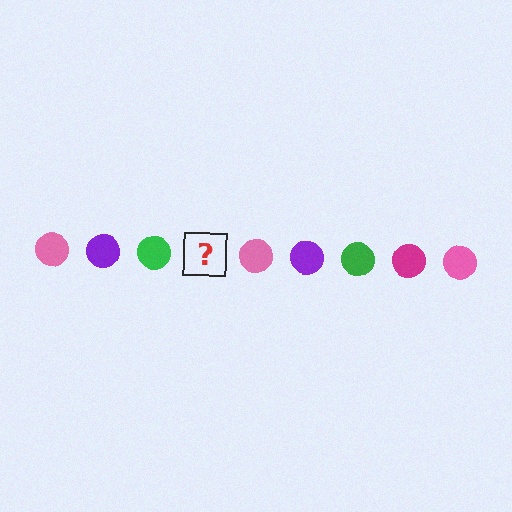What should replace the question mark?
The question mark should be replaced with a magenta circle.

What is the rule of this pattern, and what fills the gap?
The rule is that the pattern cycles through pink, purple, green, magenta circles. The gap should be filled with a magenta circle.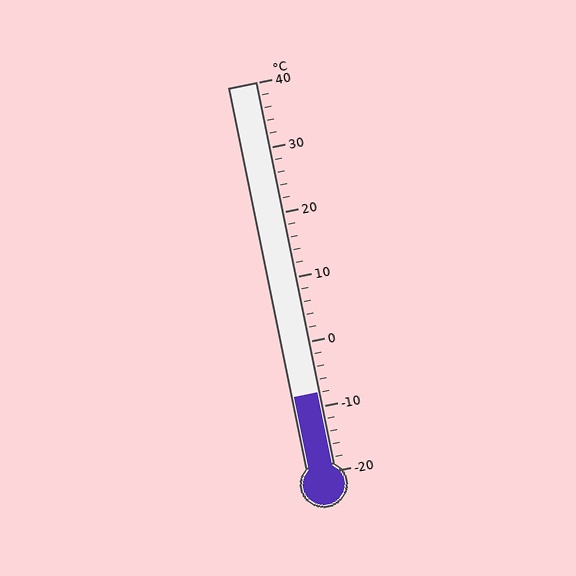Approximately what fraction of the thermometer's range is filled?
The thermometer is filled to approximately 20% of its range.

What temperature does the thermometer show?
The thermometer shows approximately -8°C.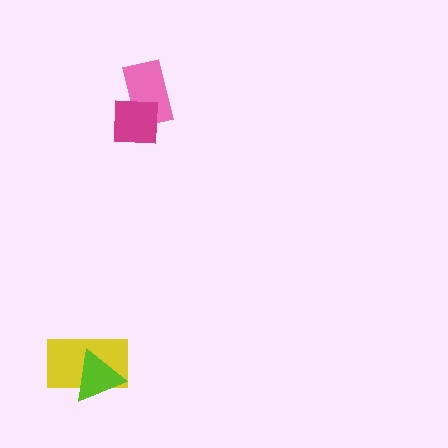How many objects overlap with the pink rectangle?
1 object overlaps with the pink rectangle.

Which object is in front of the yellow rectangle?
The lime triangle is in front of the yellow rectangle.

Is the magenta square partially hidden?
No, no other shape covers it.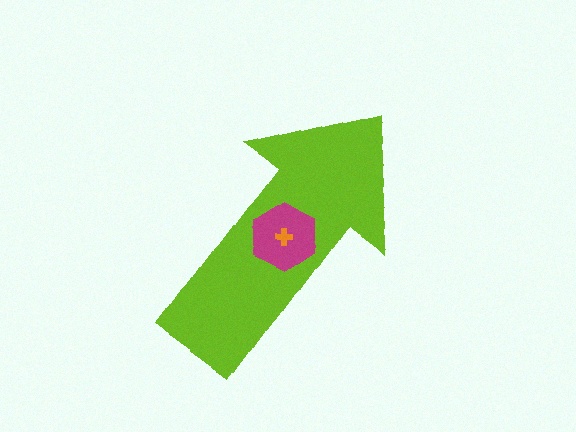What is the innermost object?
The orange cross.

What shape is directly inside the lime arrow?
The magenta hexagon.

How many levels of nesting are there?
3.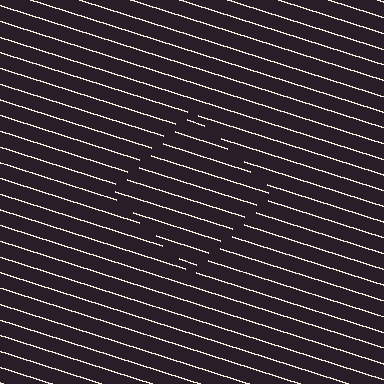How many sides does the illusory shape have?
4 sides — the line-ends trace a square.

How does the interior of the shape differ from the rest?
The interior of the shape contains the same grating, shifted by half a period — the contour is defined by the phase discontinuity where line-ends from the inner and outer gratings abut.